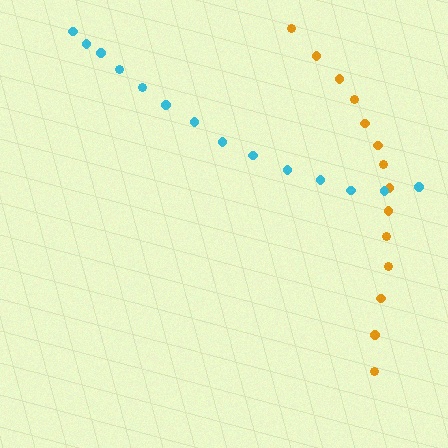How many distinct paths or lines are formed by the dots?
There are 2 distinct paths.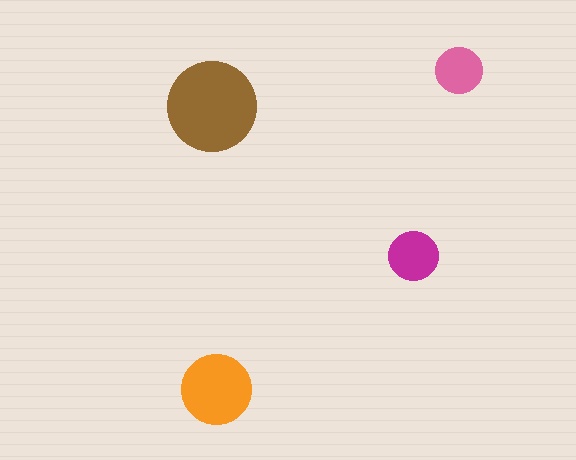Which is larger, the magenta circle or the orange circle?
The orange one.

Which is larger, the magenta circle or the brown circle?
The brown one.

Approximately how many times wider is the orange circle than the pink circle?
About 1.5 times wider.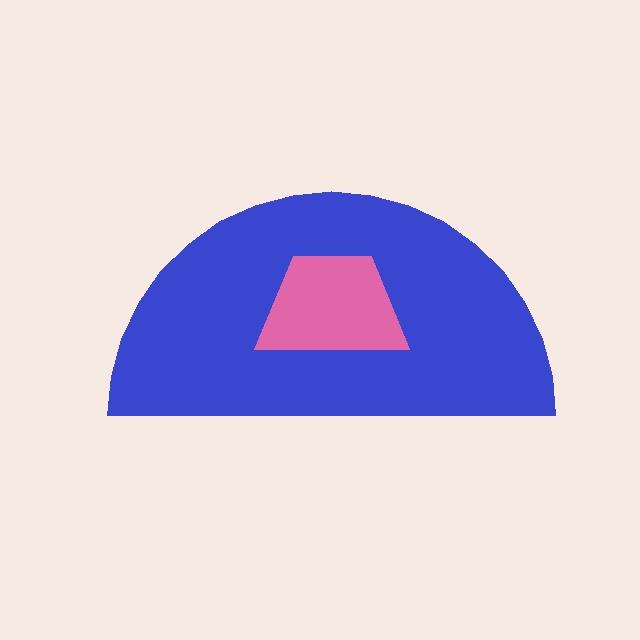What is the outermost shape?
The blue semicircle.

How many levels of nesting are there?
2.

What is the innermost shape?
The pink trapezoid.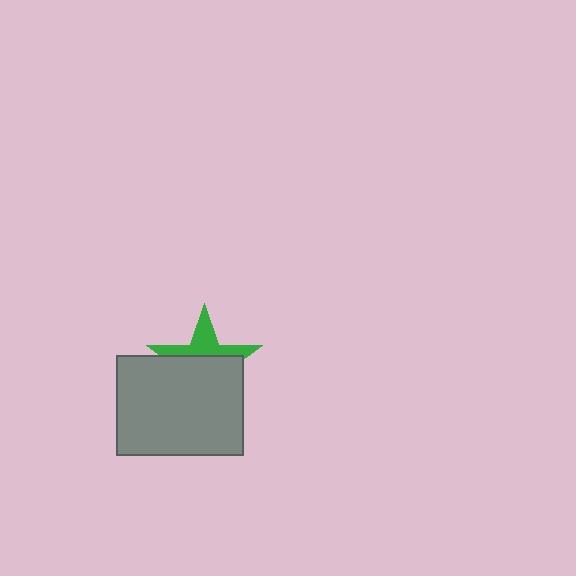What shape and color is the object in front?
The object in front is a gray rectangle.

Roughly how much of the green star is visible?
A small part of it is visible (roughly 38%).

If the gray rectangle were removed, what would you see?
You would see the complete green star.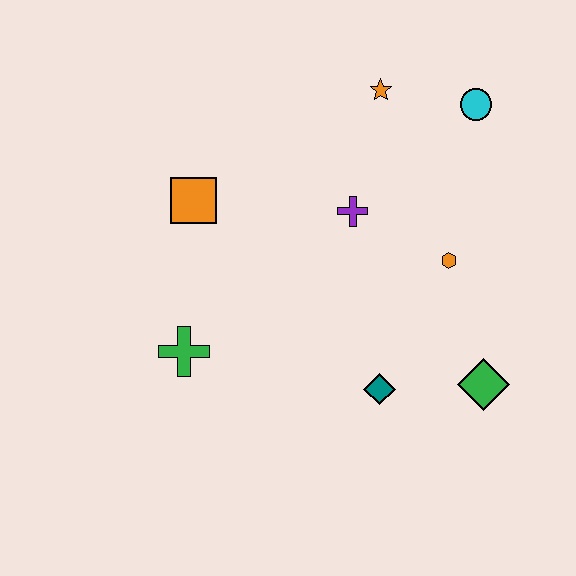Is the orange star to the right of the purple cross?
Yes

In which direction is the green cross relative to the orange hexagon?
The green cross is to the left of the orange hexagon.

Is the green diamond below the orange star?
Yes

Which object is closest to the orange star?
The cyan circle is closest to the orange star.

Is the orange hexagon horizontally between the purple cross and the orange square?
No